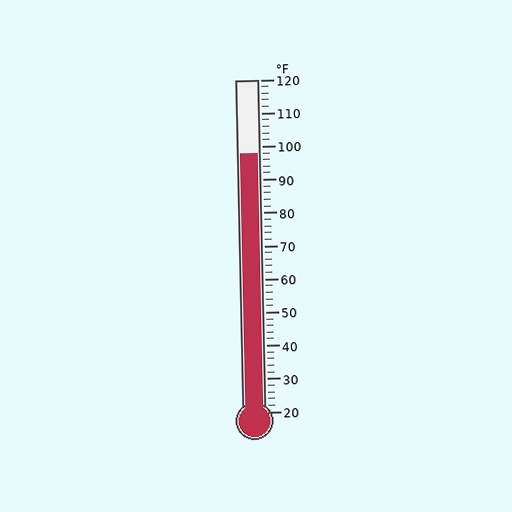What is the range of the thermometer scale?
The thermometer scale ranges from 20°F to 120°F.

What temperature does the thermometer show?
The thermometer shows approximately 98°F.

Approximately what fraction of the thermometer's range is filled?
The thermometer is filled to approximately 80% of its range.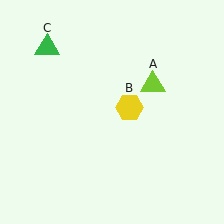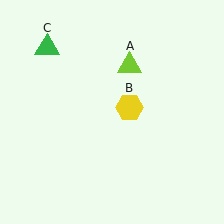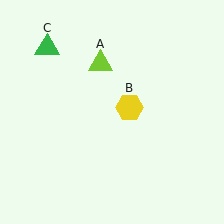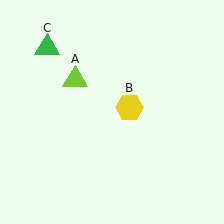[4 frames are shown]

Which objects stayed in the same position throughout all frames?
Yellow hexagon (object B) and green triangle (object C) remained stationary.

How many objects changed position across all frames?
1 object changed position: lime triangle (object A).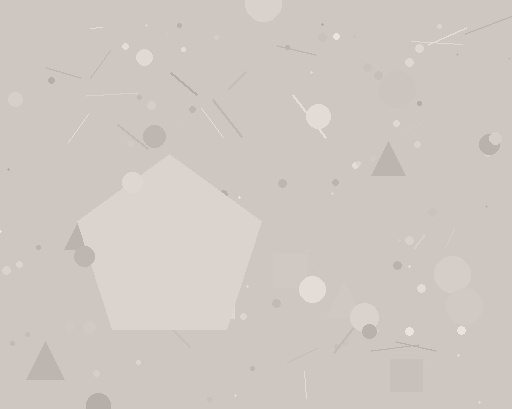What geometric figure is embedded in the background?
A pentagon is embedded in the background.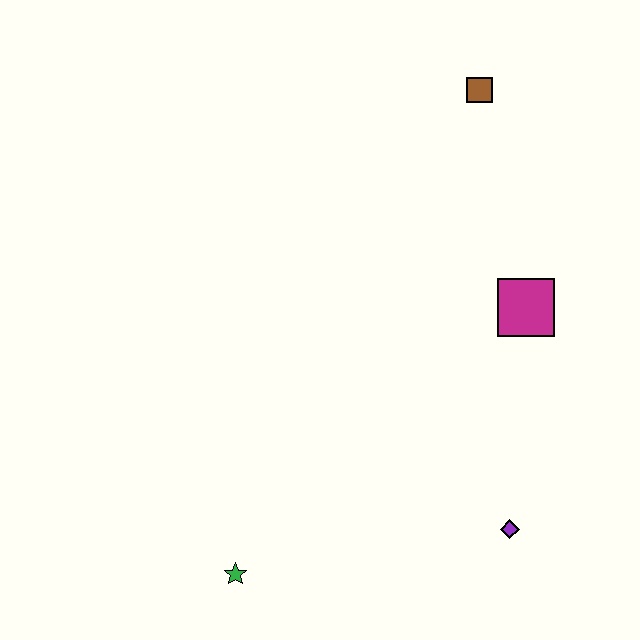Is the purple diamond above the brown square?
No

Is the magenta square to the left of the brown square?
No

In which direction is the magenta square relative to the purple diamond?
The magenta square is above the purple diamond.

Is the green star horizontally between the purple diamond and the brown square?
No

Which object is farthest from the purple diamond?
The brown square is farthest from the purple diamond.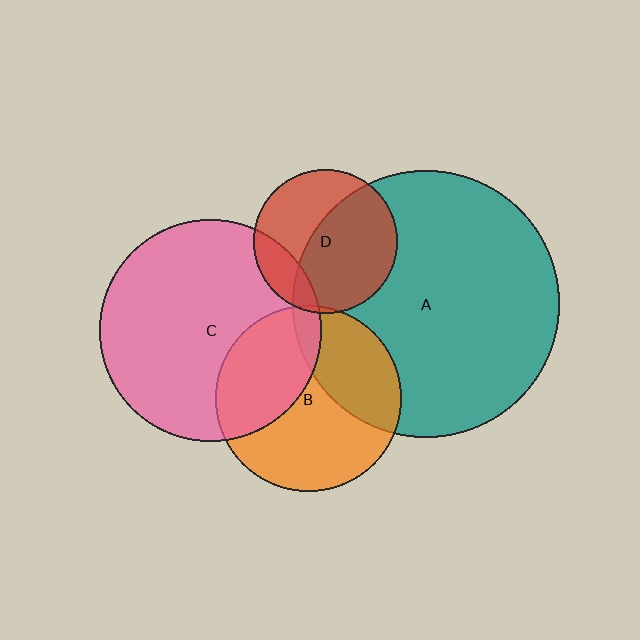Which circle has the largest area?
Circle A (teal).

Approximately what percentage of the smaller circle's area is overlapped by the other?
Approximately 15%.